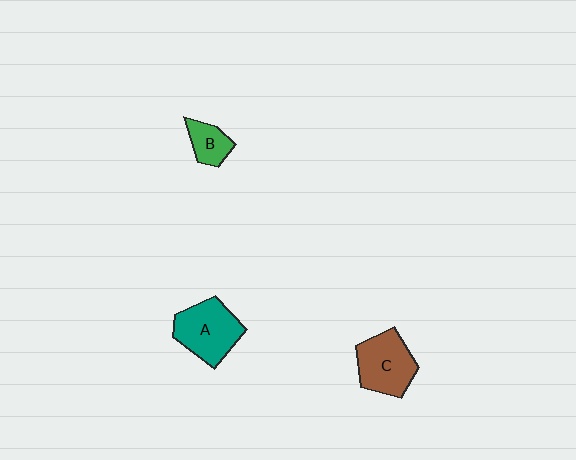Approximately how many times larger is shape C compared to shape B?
Approximately 2.0 times.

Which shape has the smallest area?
Shape B (green).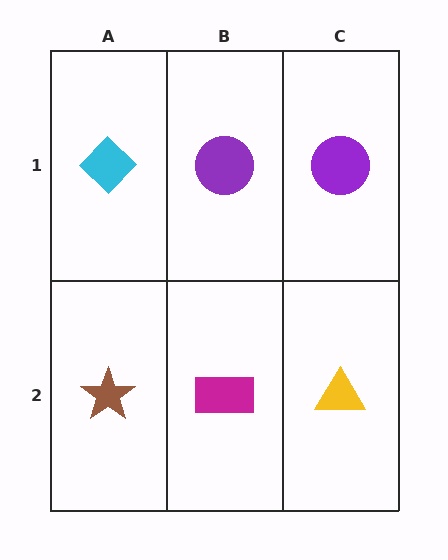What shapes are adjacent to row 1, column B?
A magenta rectangle (row 2, column B), a cyan diamond (row 1, column A), a purple circle (row 1, column C).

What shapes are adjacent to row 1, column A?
A brown star (row 2, column A), a purple circle (row 1, column B).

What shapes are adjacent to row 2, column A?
A cyan diamond (row 1, column A), a magenta rectangle (row 2, column B).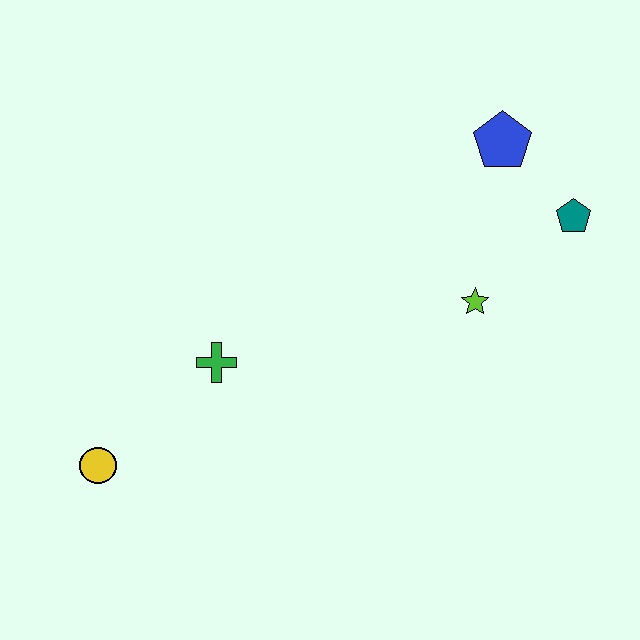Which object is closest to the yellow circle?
The green cross is closest to the yellow circle.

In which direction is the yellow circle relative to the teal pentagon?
The yellow circle is to the left of the teal pentagon.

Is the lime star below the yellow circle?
No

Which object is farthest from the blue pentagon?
The yellow circle is farthest from the blue pentagon.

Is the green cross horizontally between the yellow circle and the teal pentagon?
Yes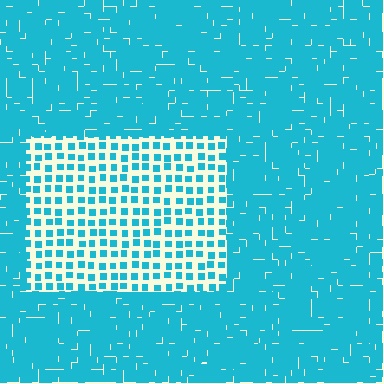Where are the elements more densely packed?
The elements are more densely packed outside the rectangle boundary.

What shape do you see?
I see a rectangle.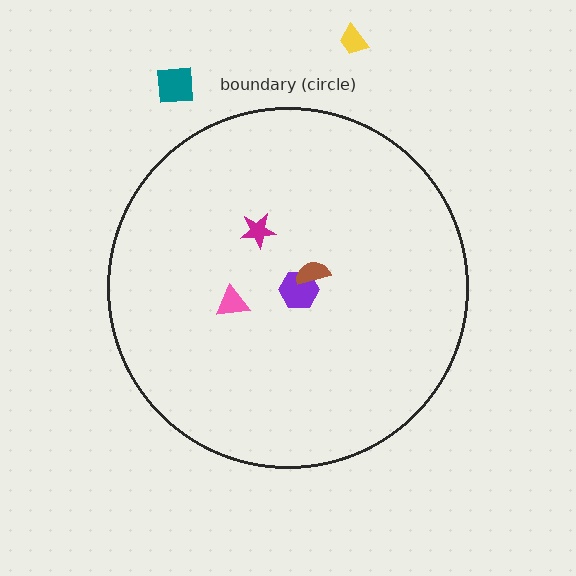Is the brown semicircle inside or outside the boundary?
Inside.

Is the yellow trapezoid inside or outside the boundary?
Outside.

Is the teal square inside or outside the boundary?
Outside.